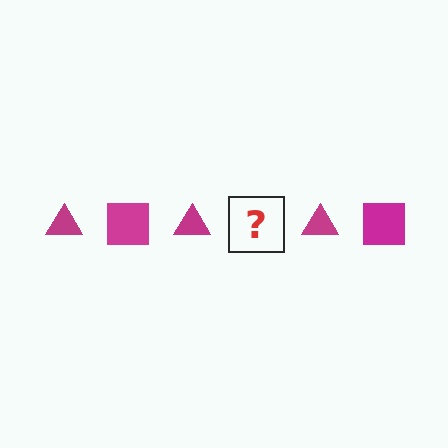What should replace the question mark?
The question mark should be replaced with a magenta square.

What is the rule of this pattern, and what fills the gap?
The rule is that the pattern cycles through triangle, square shapes in magenta. The gap should be filled with a magenta square.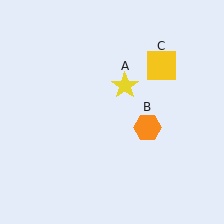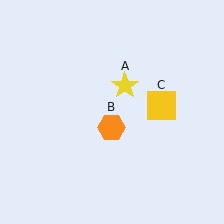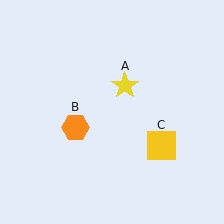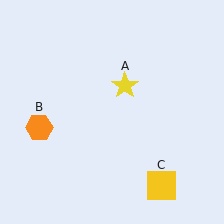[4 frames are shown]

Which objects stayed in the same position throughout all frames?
Yellow star (object A) remained stationary.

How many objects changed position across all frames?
2 objects changed position: orange hexagon (object B), yellow square (object C).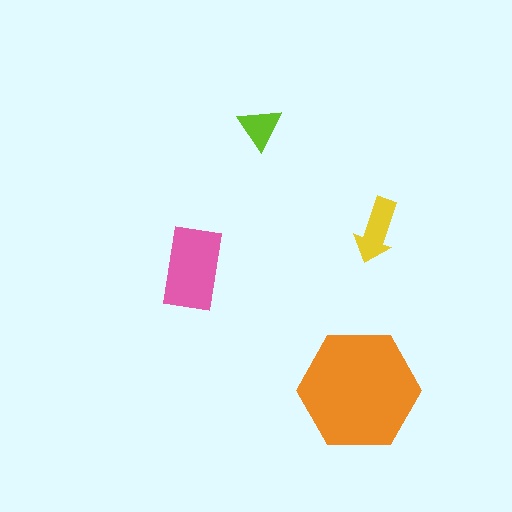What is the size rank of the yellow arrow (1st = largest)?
3rd.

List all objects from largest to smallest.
The orange hexagon, the pink rectangle, the yellow arrow, the lime triangle.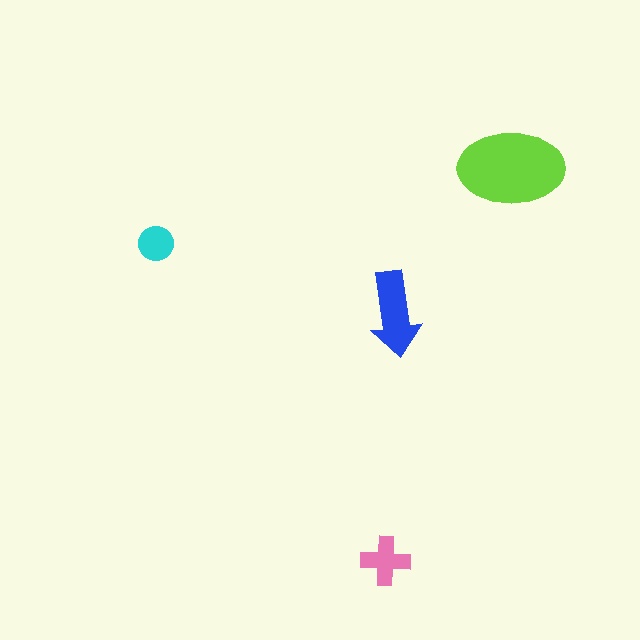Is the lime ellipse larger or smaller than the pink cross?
Larger.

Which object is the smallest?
The cyan circle.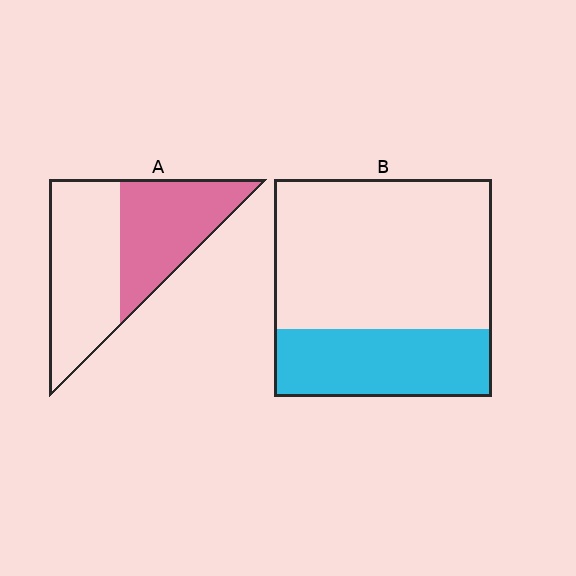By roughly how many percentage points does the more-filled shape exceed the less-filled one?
By roughly 15 percentage points (A over B).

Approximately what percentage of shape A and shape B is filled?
A is approximately 45% and B is approximately 30%.